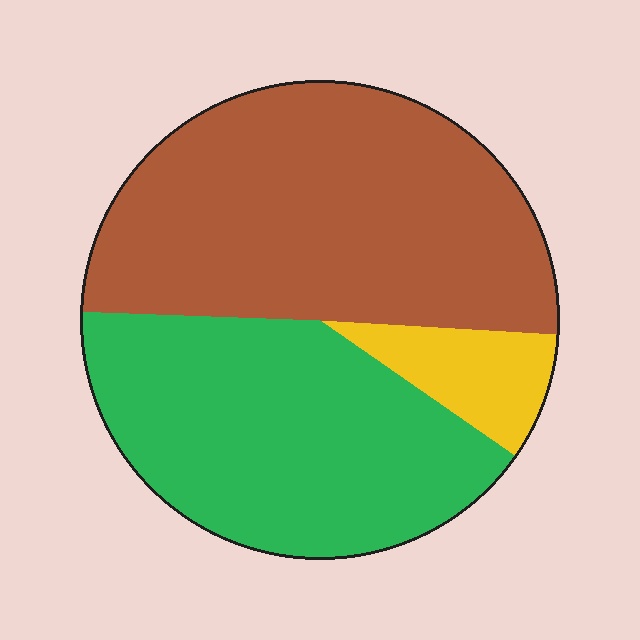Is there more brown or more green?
Brown.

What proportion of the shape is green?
Green covers roughly 40% of the shape.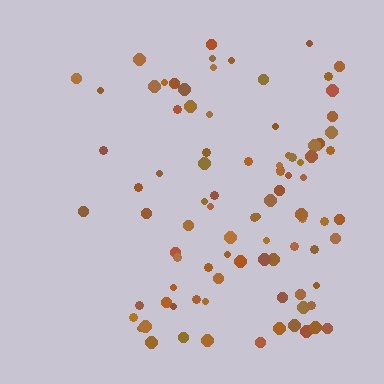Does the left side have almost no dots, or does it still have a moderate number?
Still a moderate number, just noticeably fewer than the right.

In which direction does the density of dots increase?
From left to right, with the right side densest.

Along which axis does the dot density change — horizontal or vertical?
Horizontal.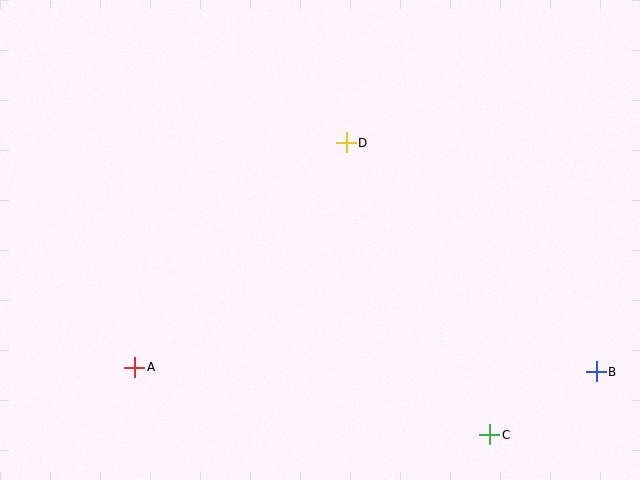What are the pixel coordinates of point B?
Point B is at (596, 372).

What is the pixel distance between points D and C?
The distance between D and C is 326 pixels.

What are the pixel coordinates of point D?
Point D is at (346, 143).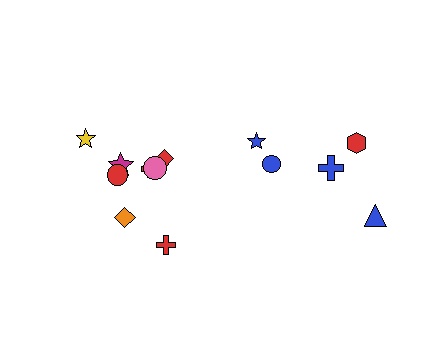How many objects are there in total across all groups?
There are 13 objects.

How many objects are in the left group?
There are 8 objects.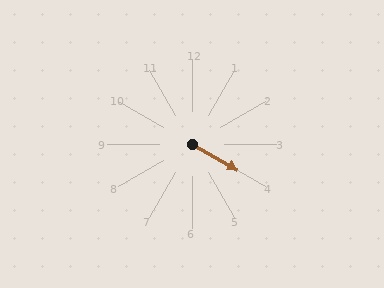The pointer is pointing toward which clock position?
Roughly 4 o'clock.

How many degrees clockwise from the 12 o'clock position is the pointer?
Approximately 119 degrees.